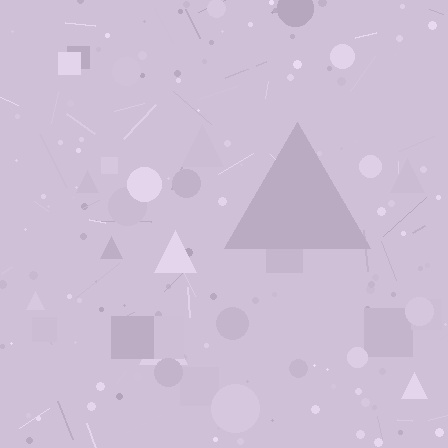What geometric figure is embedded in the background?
A triangle is embedded in the background.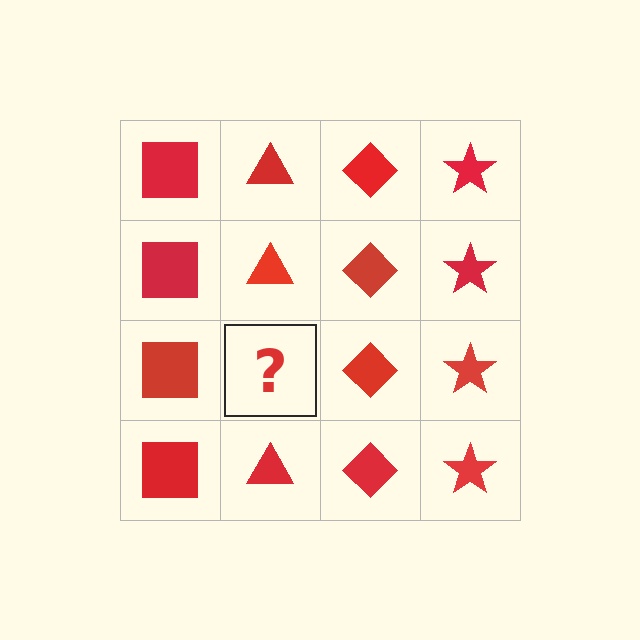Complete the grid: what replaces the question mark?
The question mark should be replaced with a red triangle.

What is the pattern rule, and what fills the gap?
The rule is that each column has a consistent shape. The gap should be filled with a red triangle.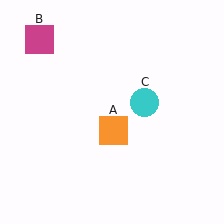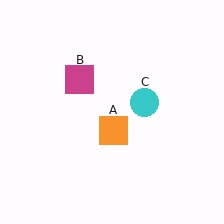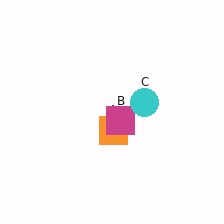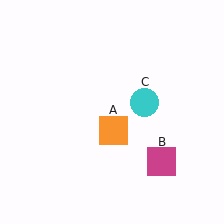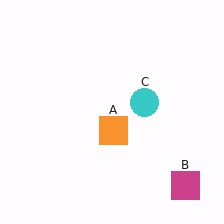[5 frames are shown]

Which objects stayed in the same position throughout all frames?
Orange square (object A) and cyan circle (object C) remained stationary.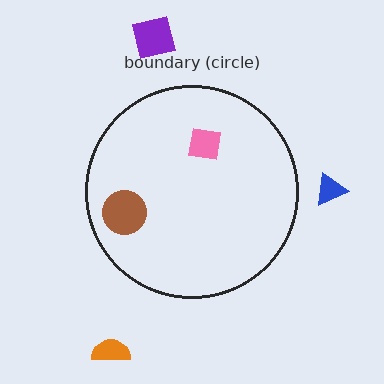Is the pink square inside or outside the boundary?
Inside.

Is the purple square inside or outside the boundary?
Outside.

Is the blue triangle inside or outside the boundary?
Outside.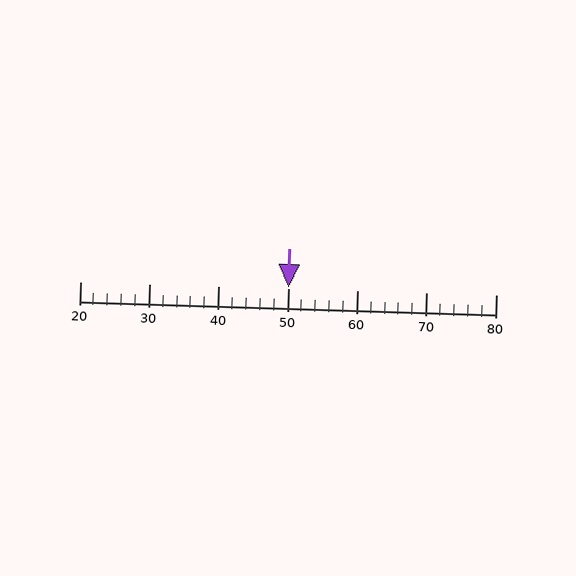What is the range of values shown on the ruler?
The ruler shows values from 20 to 80.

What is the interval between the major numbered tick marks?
The major tick marks are spaced 10 units apart.